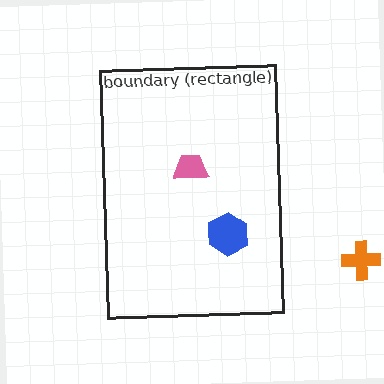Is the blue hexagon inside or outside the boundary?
Inside.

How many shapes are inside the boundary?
2 inside, 1 outside.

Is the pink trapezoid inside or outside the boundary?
Inside.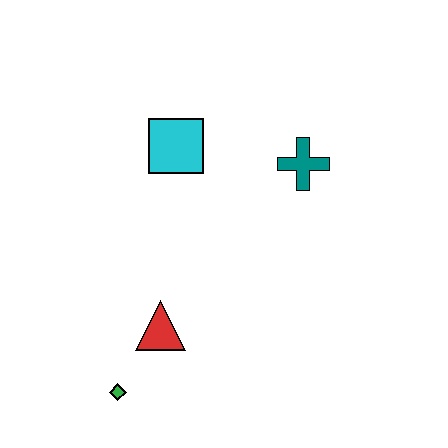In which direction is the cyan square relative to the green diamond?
The cyan square is above the green diamond.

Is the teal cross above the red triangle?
Yes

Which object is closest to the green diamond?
The red triangle is closest to the green diamond.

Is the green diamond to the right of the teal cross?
No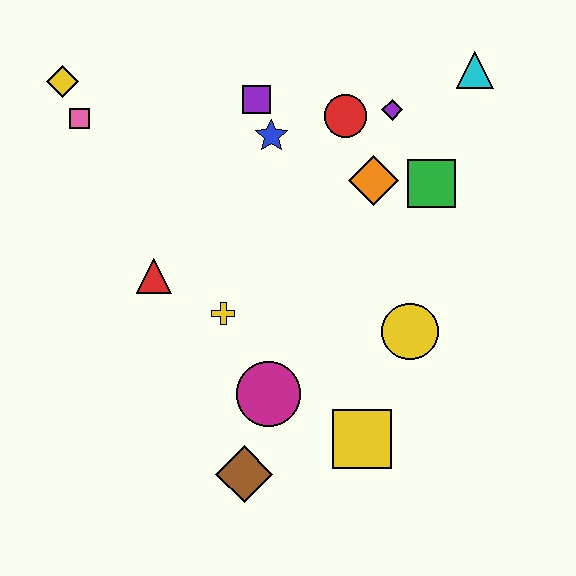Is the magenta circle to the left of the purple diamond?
Yes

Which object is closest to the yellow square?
The magenta circle is closest to the yellow square.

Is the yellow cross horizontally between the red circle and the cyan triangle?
No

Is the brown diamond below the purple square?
Yes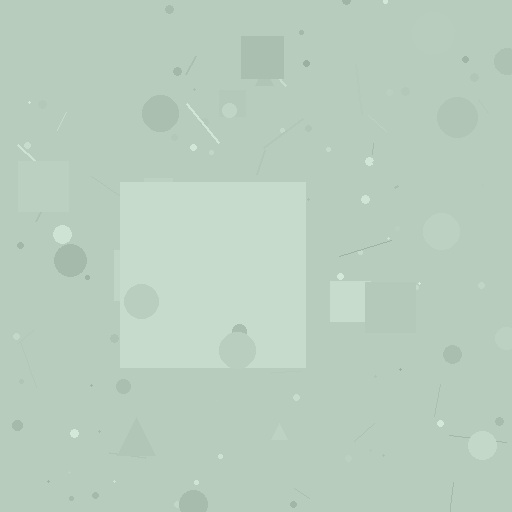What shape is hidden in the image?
A square is hidden in the image.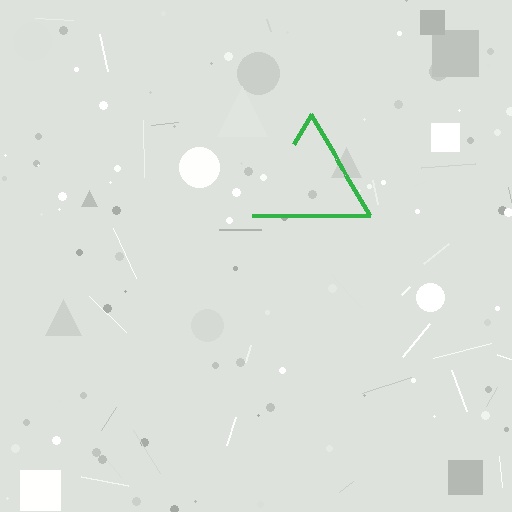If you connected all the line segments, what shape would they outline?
They would outline a triangle.